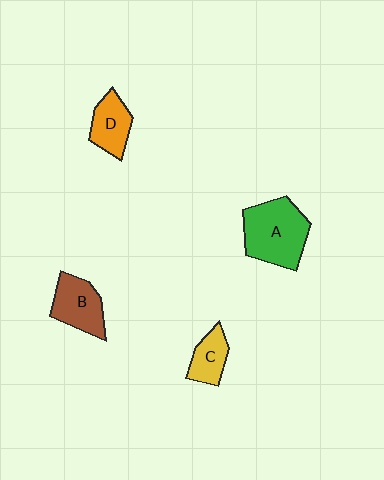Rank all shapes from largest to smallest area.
From largest to smallest: A (green), B (brown), D (orange), C (yellow).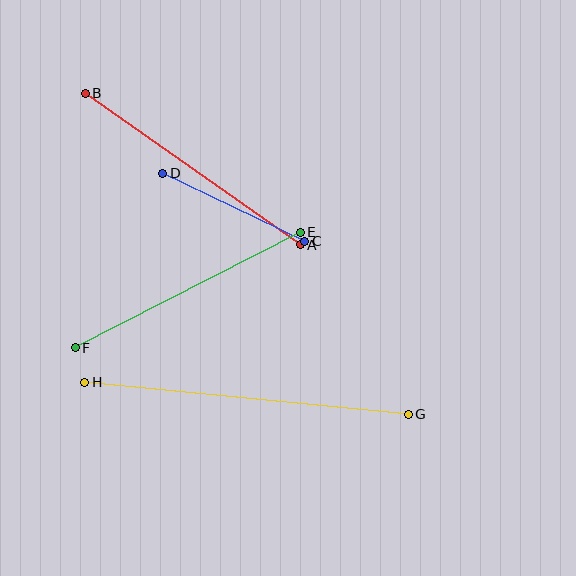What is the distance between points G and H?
The distance is approximately 325 pixels.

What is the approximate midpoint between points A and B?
The midpoint is at approximately (193, 169) pixels.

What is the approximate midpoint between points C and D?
The midpoint is at approximately (234, 207) pixels.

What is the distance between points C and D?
The distance is approximately 158 pixels.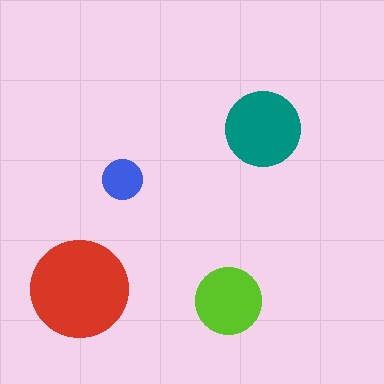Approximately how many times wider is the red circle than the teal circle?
About 1.5 times wider.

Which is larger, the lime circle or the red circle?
The red one.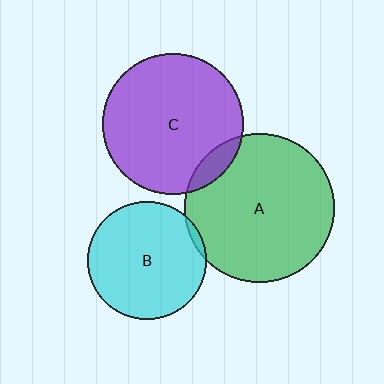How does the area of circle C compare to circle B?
Approximately 1.4 times.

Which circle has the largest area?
Circle A (green).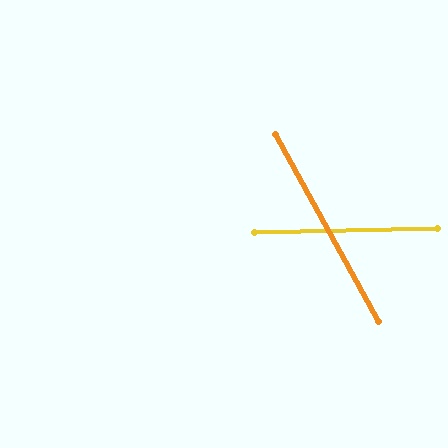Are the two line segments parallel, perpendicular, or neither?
Neither parallel nor perpendicular — they differ by about 62°.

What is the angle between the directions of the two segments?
Approximately 62 degrees.